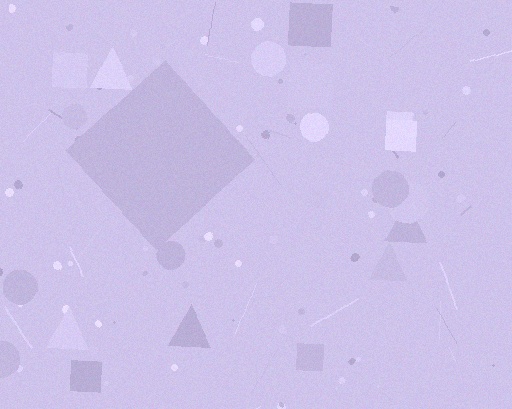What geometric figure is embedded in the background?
A diamond is embedded in the background.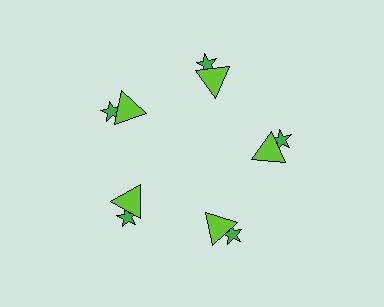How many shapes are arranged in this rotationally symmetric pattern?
There are 10 shapes, arranged in 5 groups of 2.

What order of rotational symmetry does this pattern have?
This pattern has 5-fold rotational symmetry.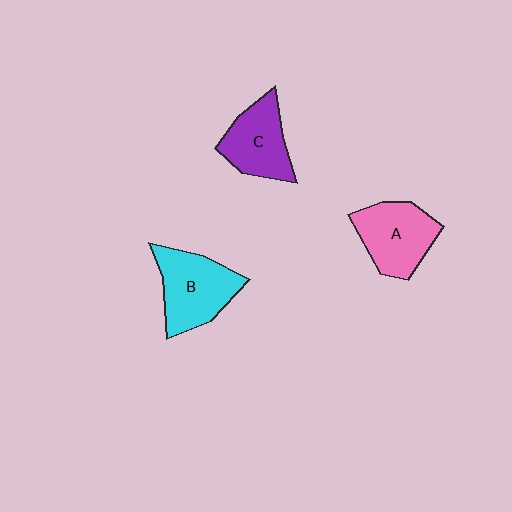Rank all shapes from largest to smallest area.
From largest to smallest: B (cyan), A (pink), C (purple).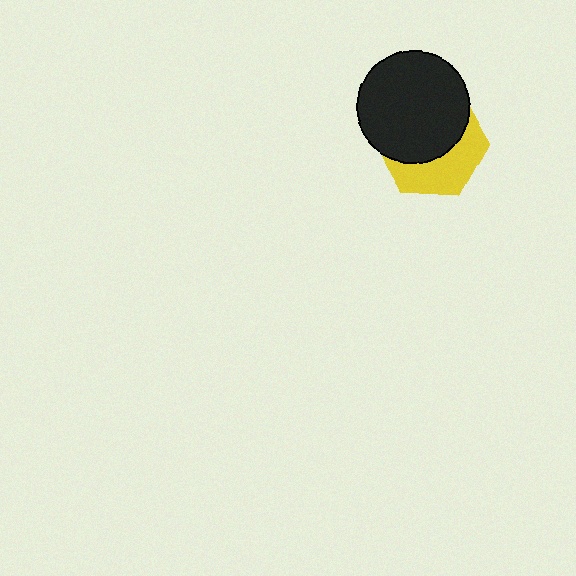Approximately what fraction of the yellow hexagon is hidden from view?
Roughly 58% of the yellow hexagon is hidden behind the black circle.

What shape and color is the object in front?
The object in front is a black circle.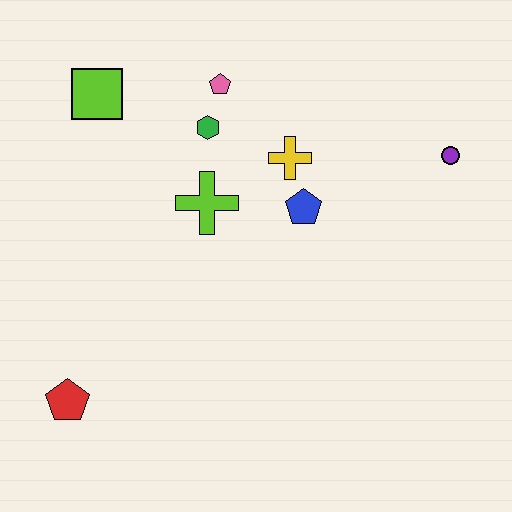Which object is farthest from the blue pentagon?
The red pentagon is farthest from the blue pentagon.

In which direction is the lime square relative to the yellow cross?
The lime square is to the left of the yellow cross.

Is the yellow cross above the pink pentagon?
No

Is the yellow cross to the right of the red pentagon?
Yes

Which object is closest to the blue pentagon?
The yellow cross is closest to the blue pentagon.